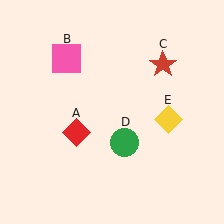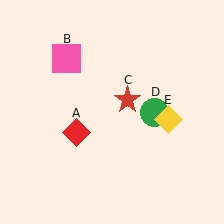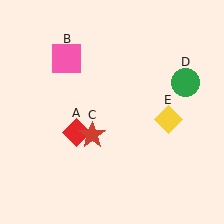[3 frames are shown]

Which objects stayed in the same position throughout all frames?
Red diamond (object A) and pink square (object B) and yellow diamond (object E) remained stationary.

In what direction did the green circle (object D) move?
The green circle (object D) moved up and to the right.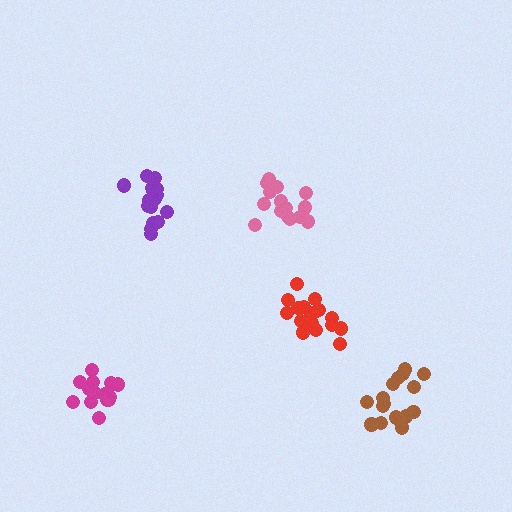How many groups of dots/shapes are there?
There are 5 groups.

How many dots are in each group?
Group 1: 15 dots, Group 2: 18 dots, Group 3: 18 dots, Group 4: 16 dots, Group 5: 17 dots (84 total).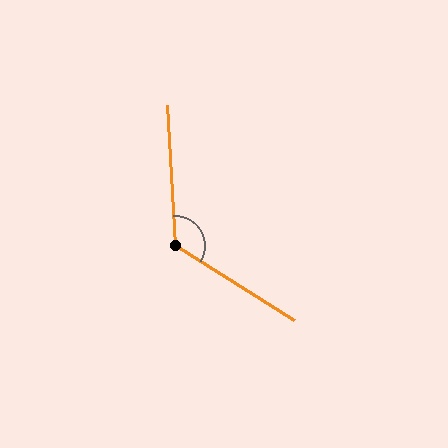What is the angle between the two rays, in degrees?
Approximately 125 degrees.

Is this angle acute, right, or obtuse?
It is obtuse.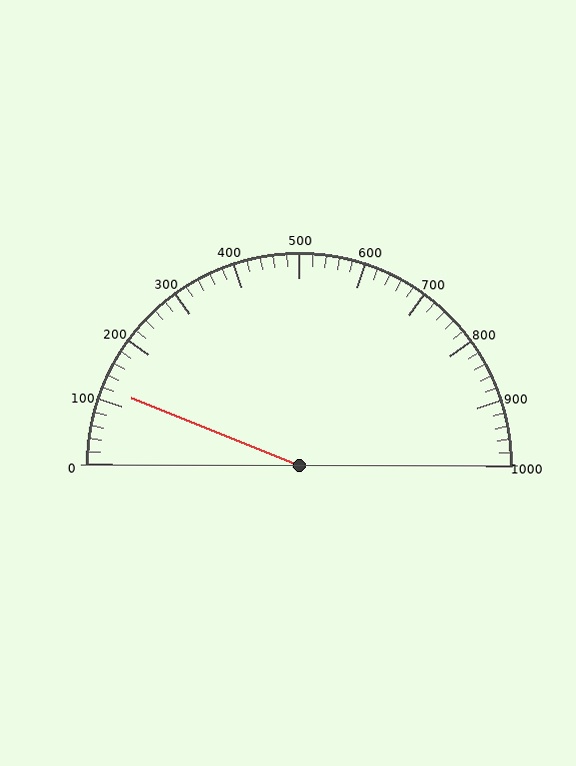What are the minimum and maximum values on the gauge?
The gauge ranges from 0 to 1000.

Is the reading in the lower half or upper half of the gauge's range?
The reading is in the lower half of the range (0 to 1000).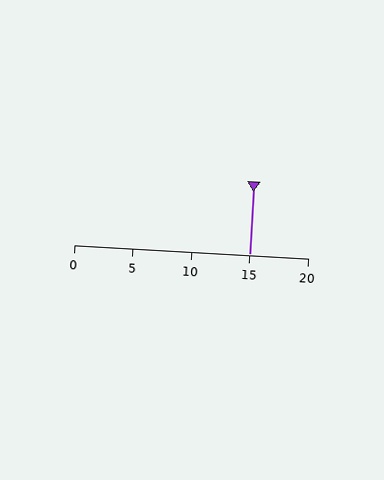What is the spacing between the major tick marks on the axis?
The major ticks are spaced 5 apart.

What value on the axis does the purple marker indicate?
The marker indicates approximately 15.